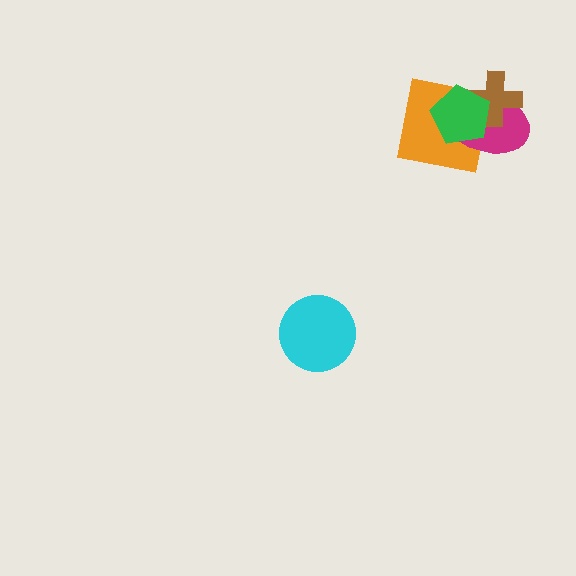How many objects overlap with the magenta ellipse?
3 objects overlap with the magenta ellipse.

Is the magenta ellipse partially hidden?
Yes, it is partially covered by another shape.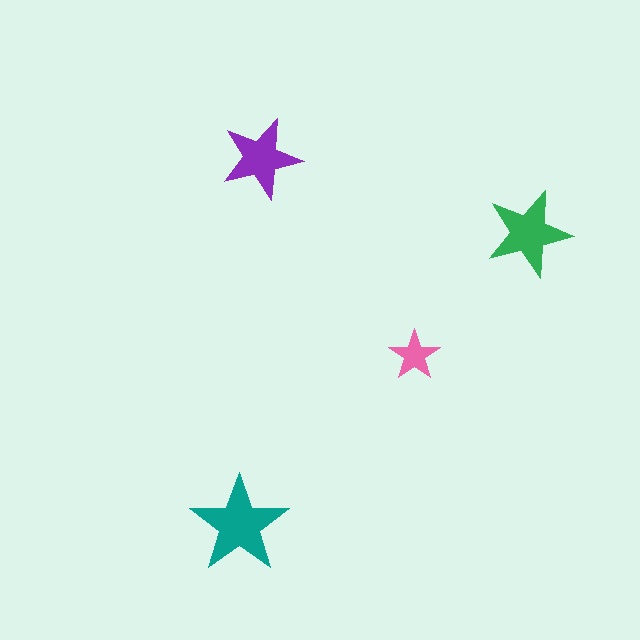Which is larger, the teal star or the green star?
The teal one.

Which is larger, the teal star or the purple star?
The teal one.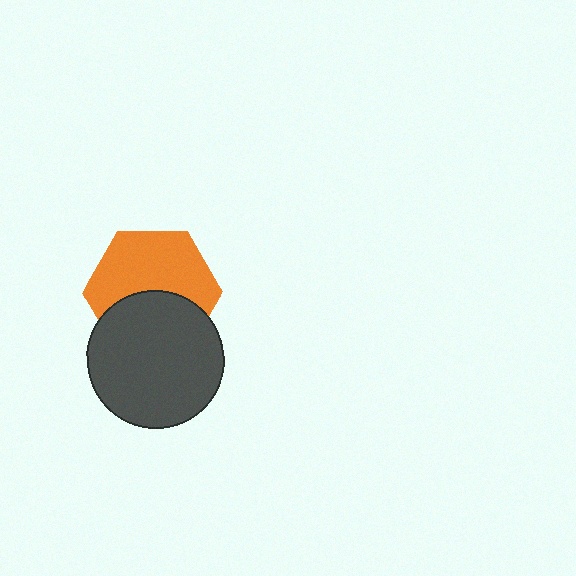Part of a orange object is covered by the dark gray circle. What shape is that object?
It is a hexagon.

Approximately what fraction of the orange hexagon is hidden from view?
Roughly 41% of the orange hexagon is hidden behind the dark gray circle.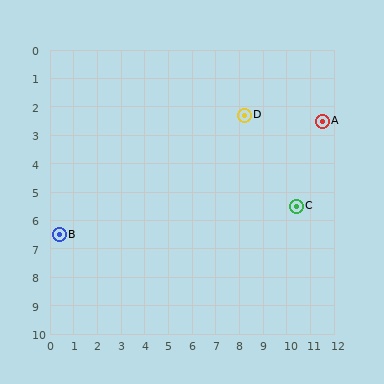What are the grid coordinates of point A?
Point A is at approximately (11.5, 2.5).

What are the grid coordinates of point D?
Point D is at approximately (8.2, 2.3).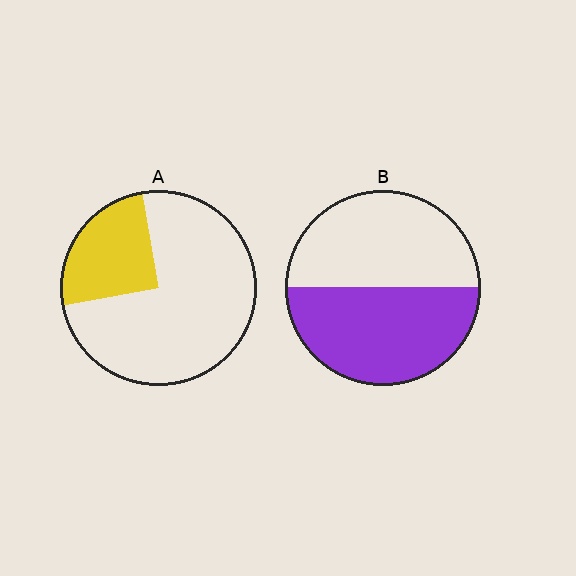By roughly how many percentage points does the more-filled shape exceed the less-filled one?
By roughly 25 percentage points (B over A).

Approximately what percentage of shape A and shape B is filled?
A is approximately 25% and B is approximately 50%.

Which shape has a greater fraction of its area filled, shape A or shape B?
Shape B.